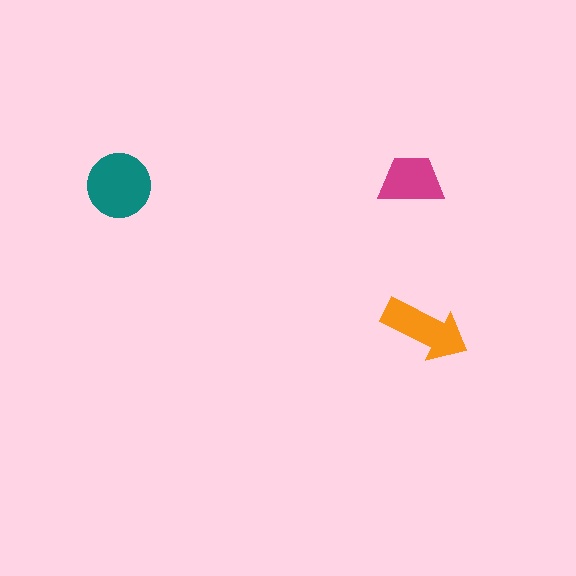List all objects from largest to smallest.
The teal circle, the orange arrow, the magenta trapezoid.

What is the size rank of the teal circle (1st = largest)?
1st.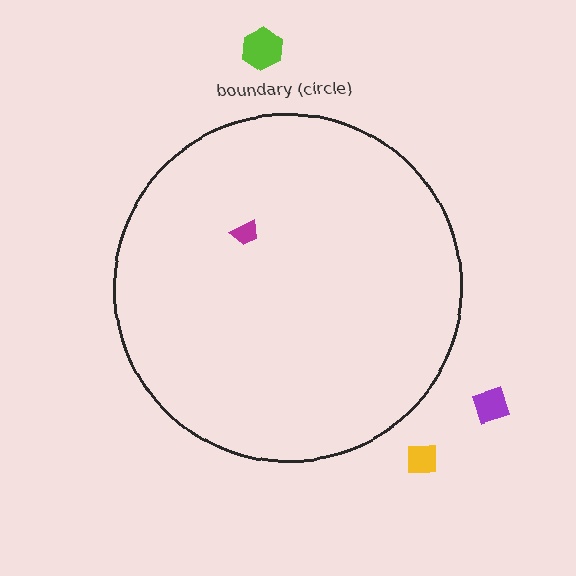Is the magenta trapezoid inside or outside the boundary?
Inside.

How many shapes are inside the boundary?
1 inside, 3 outside.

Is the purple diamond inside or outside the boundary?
Outside.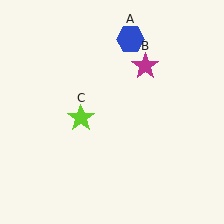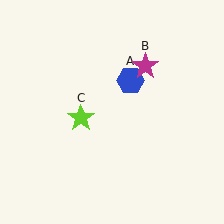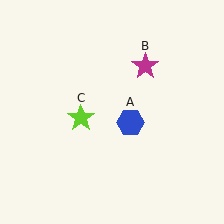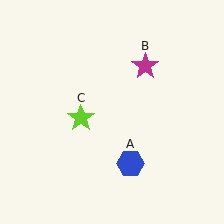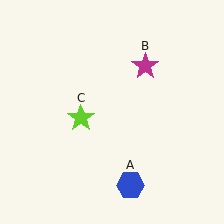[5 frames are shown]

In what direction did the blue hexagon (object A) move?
The blue hexagon (object A) moved down.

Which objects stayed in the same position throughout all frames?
Magenta star (object B) and lime star (object C) remained stationary.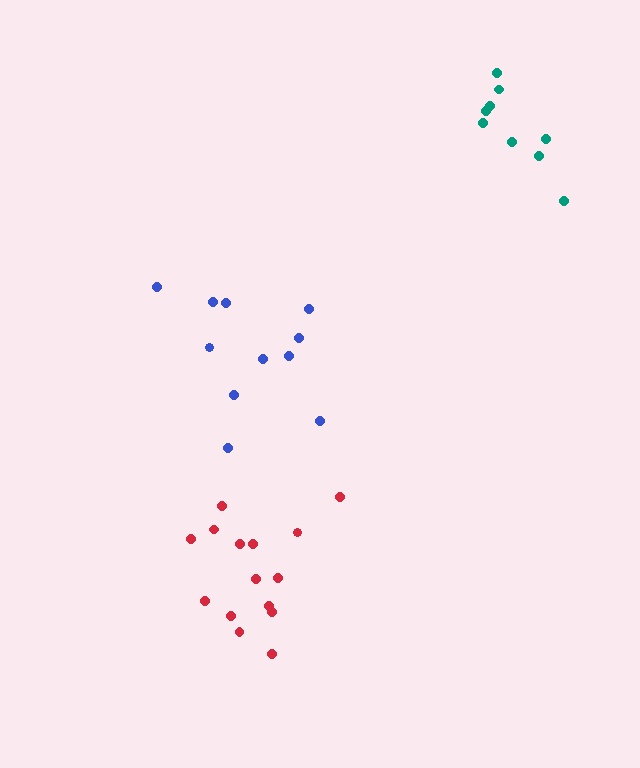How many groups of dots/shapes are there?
There are 3 groups.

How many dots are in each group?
Group 1: 9 dots, Group 2: 15 dots, Group 3: 11 dots (35 total).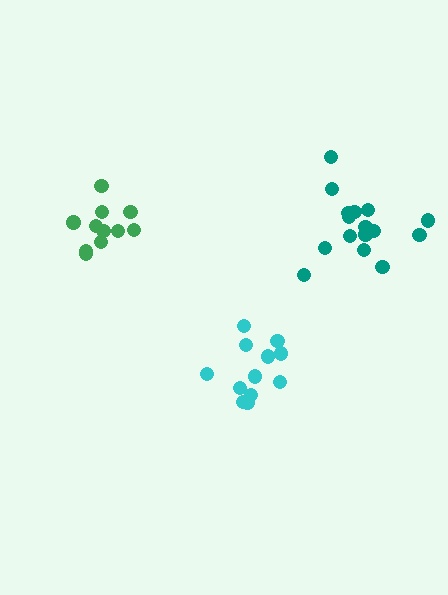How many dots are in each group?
Group 1: 11 dots, Group 2: 12 dots, Group 3: 16 dots (39 total).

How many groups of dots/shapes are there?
There are 3 groups.